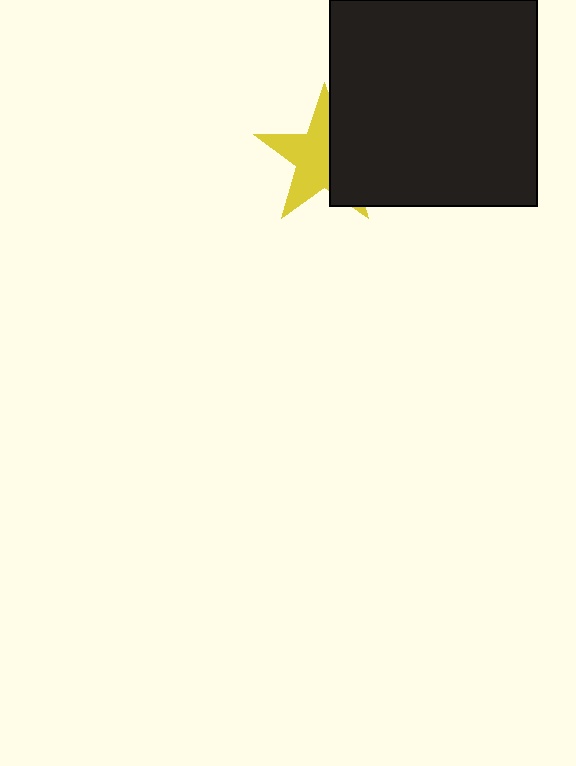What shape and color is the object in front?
The object in front is a black square.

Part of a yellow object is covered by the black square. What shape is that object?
It is a star.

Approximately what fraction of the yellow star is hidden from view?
Roughly 42% of the yellow star is hidden behind the black square.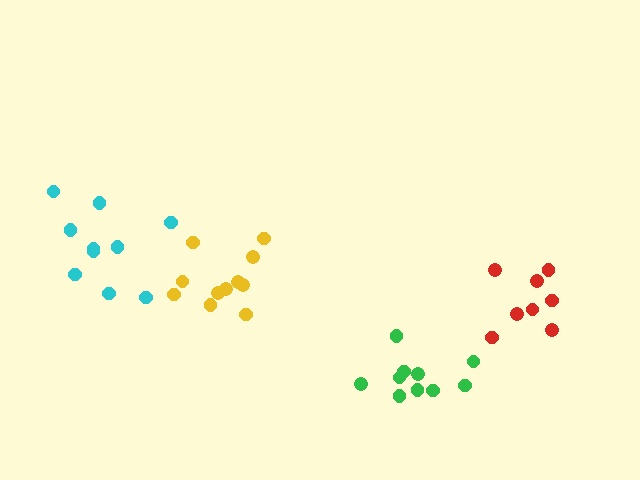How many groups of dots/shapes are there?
There are 4 groups.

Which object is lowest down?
The green cluster is bottommost.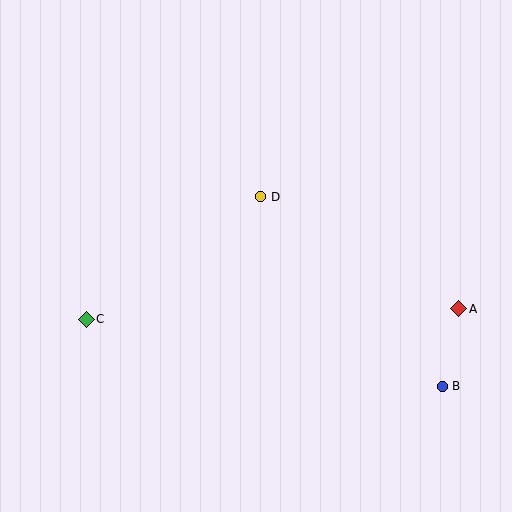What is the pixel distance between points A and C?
The distance between A and C is 373 pixels.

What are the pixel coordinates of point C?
Point C is at (86, 319).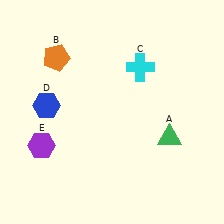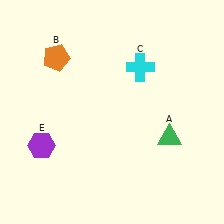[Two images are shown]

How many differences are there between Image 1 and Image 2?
There is 1 difference between the two images.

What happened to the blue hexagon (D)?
The blue hexagon (D) was removed in Image 2. It was in the top-left area of Image 1.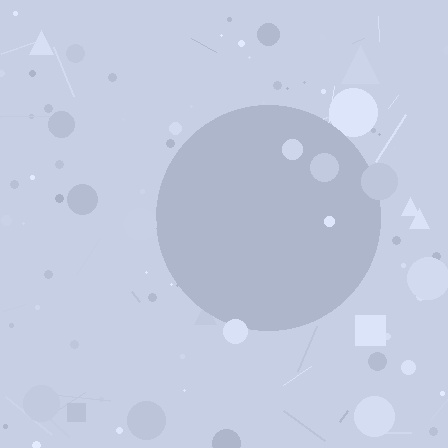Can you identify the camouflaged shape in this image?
The camouflaged shape is a circle.